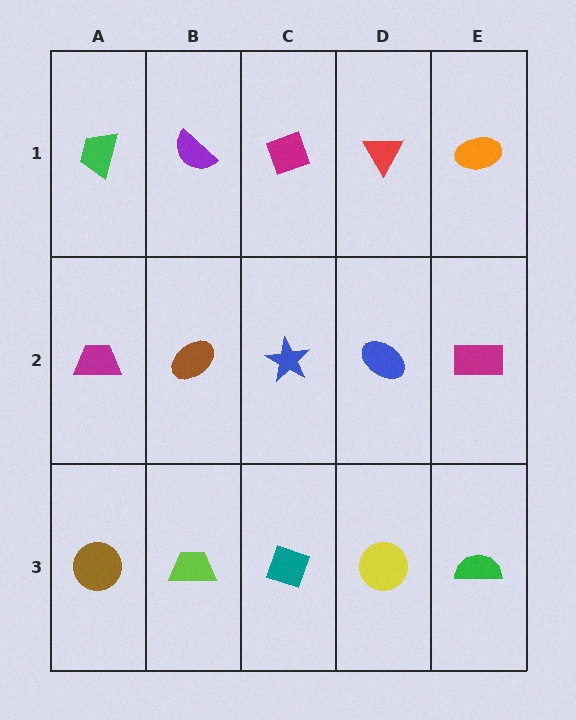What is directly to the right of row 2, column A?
A brown ellipse.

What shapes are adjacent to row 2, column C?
A magenta diamond (row 1, column C), a teal diamond (row 3, column C), a brown ellipse (row 2, column B), a blue ellipse (row 2, column D).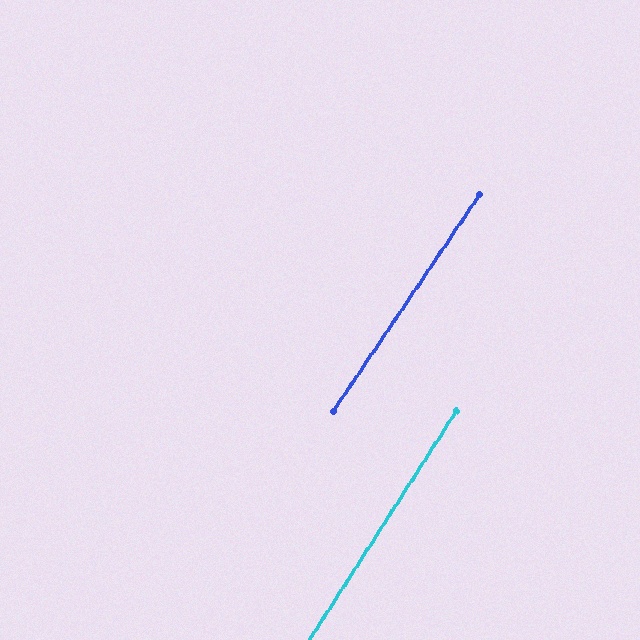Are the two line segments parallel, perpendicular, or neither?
Parallel — their directions differ by only 1.5°.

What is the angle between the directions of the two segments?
Approximately 2 degrees.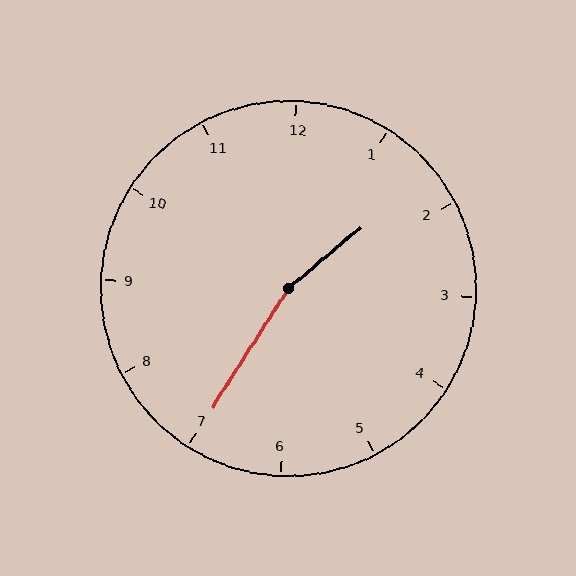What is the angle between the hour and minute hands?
Approximately 162 degrees.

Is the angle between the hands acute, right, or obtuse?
It is obtuse.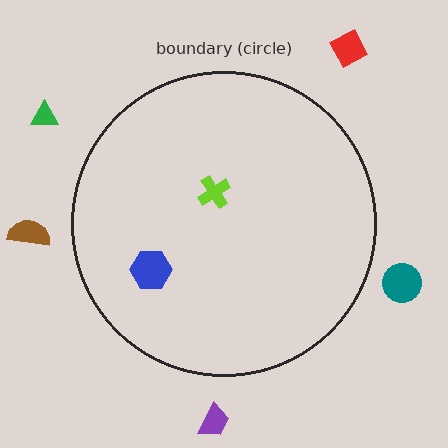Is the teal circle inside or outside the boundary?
Outside.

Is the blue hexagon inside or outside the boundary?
Inside.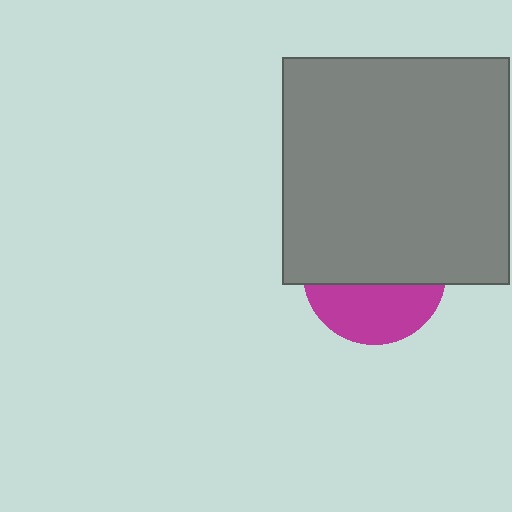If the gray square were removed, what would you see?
You would see the complete magenta circle.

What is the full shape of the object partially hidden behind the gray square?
The partially hidden object is a magenta circle.